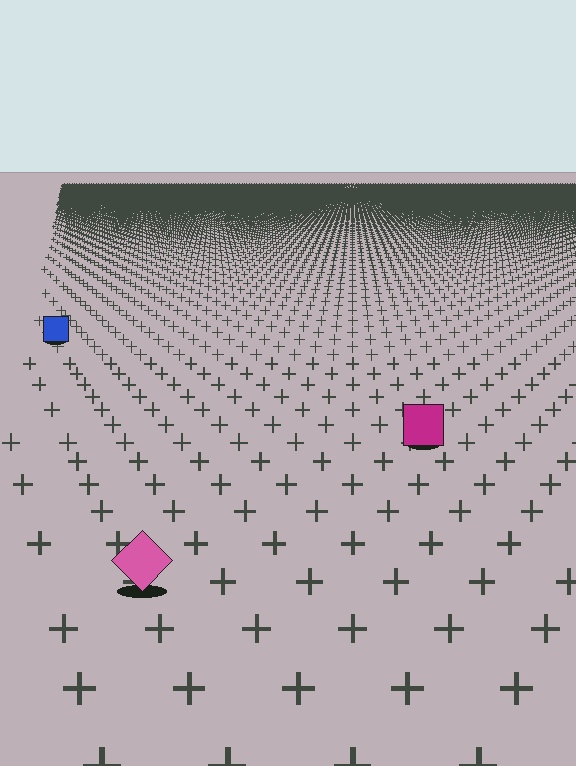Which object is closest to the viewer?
The pink diamond is closest. The texture marks near it are larger and more spread out.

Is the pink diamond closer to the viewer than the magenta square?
Yes. The pink diamond is closer — you can tell from the texture gradient: the ground texture is coarser near it.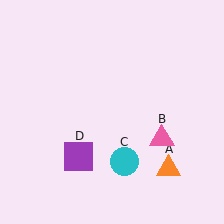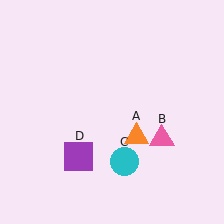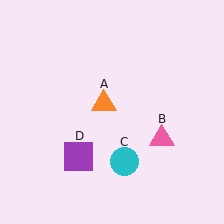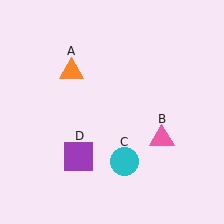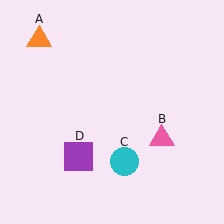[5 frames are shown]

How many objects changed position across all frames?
1 object changed position: orange triangle (object A).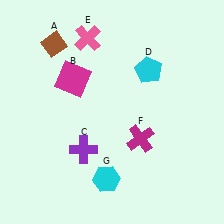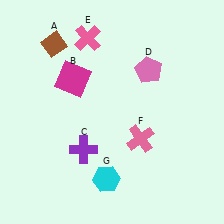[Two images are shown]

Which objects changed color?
D changed from cyan to pink. F changed from magenta to pink.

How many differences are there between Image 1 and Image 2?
There are 2 differences between the two images.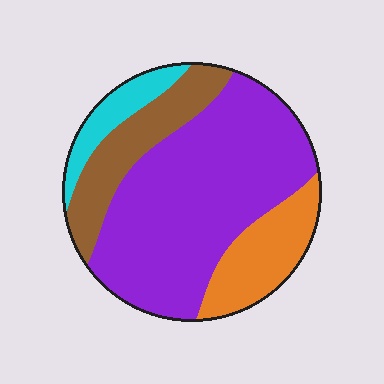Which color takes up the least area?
Cyan, at roughly 10%.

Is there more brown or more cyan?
Brown.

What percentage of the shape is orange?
Orange takes up less than a quarter of the shape.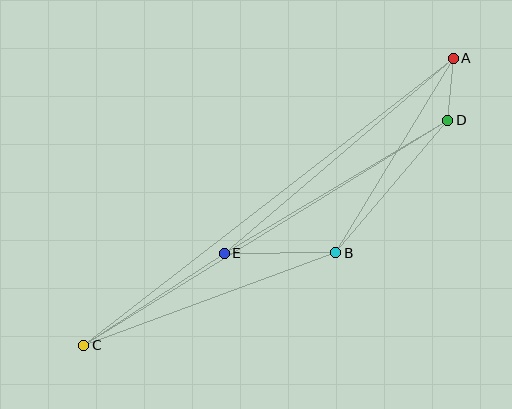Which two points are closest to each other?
Points A and D are closest to each other.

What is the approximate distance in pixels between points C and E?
The distance between C and E is approximately 168 pixels.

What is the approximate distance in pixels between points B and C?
The distance between B and C is approximately 268 pixels.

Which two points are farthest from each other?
Points A and C are farthest from each other.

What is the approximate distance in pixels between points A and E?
The distance between A and E is approximately 301 pixels.